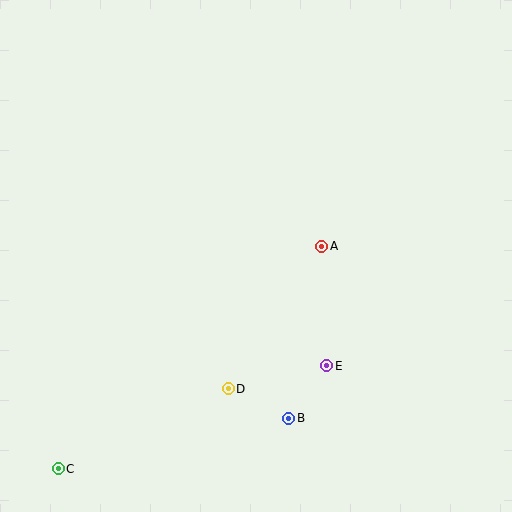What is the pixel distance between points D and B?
The distance between D and B is 67 pixels.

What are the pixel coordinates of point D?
Point D is at (228, 389).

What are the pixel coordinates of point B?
Point B is at (289, 418).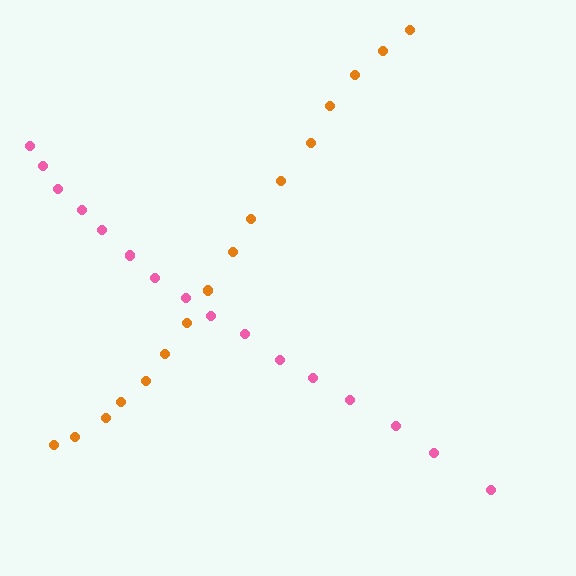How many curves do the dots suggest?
There are 2 distinct paths.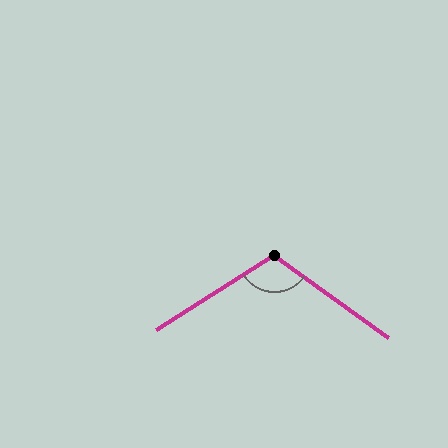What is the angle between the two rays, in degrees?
Approximately 112 degrees.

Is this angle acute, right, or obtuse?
It is obtuse.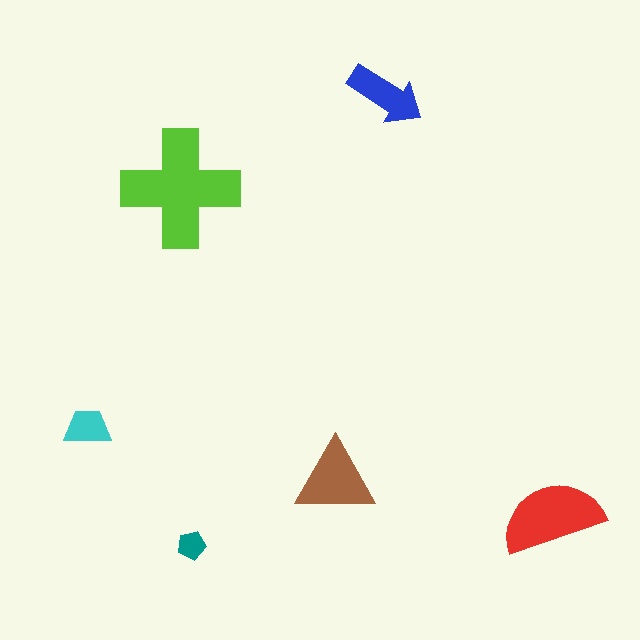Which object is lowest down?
The teal pentagon is bottommost.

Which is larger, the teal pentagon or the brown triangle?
The brown triangle.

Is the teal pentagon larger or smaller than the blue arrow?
Smaller.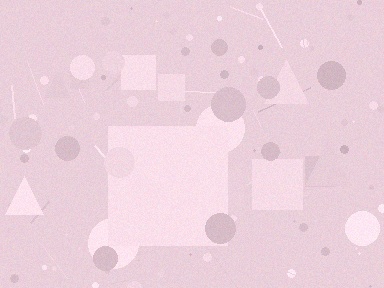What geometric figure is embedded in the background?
A square is embedded in the background.